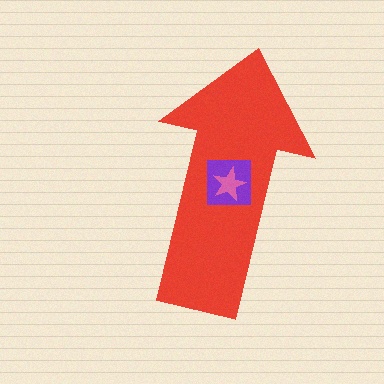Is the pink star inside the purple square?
Yes.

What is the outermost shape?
The red arrow.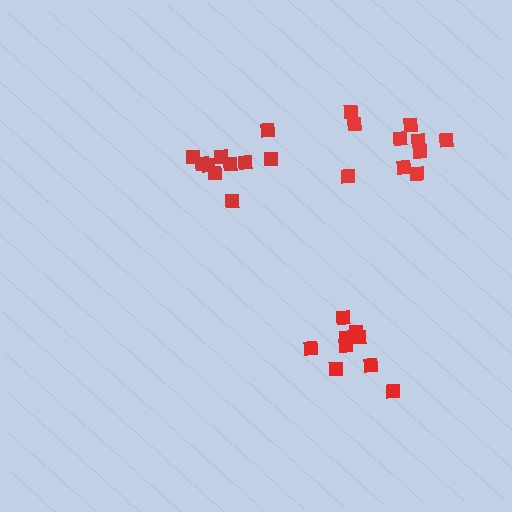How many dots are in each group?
Group 1: 10 dots, Group 2: 10 dots, Group 3: 9 dots (29 total).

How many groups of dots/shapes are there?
There are 3 groups.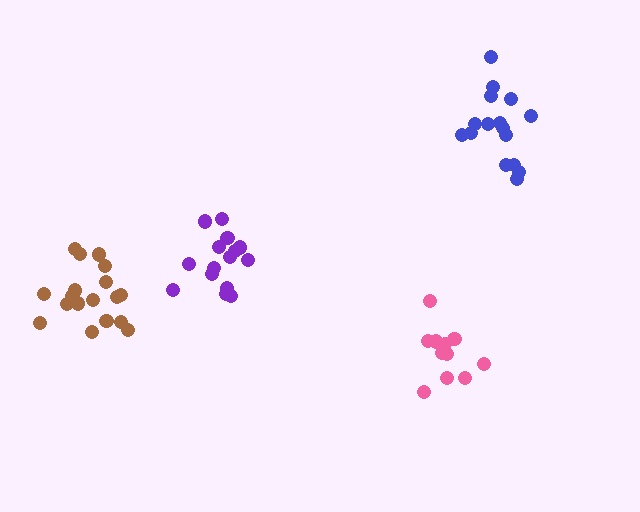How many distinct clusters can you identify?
There are 4 distinct clusters.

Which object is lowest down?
The pink cluster is bottommost.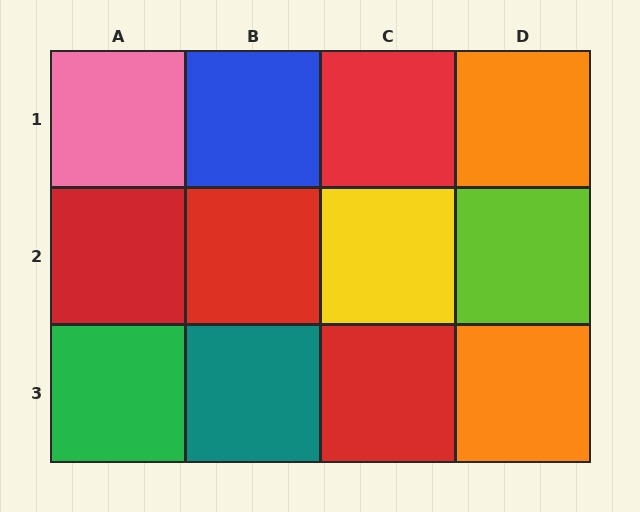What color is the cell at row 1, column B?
Blue.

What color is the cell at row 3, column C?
Red.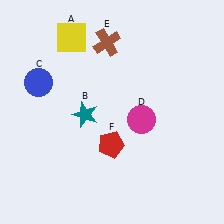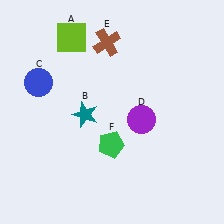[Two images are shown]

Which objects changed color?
A changed from yellow to lime. D changed from magenta to purple. F changed from red to green.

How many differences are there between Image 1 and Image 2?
There are 3 differences between the two images.